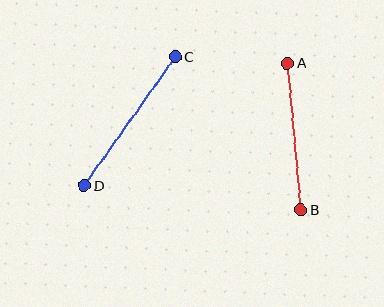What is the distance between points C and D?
The distance is approximately 158 pixels.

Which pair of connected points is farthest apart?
Points C and D are farthest apart.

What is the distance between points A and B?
The distance is approximately 147 pixels.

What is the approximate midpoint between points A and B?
The midpoint is at approximately (294, 137) pixels.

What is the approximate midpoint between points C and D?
The midpoint is at approximately (130, 121) pixels.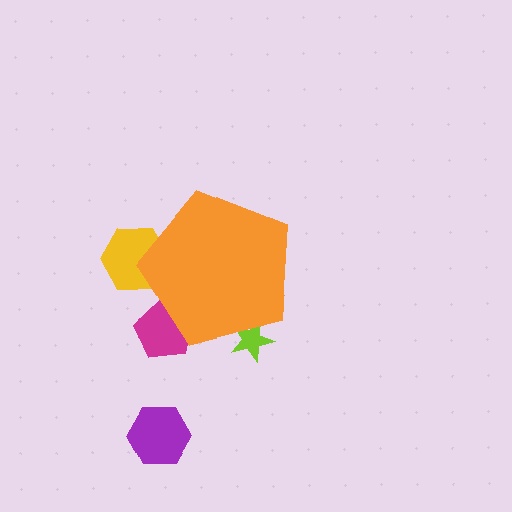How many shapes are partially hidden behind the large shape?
3 shapes are partially hidden.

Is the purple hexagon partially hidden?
No, the purple hexagon is fully visible.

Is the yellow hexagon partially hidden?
Yes, the yellow hexagon is partially hidden behind the orange pentagon.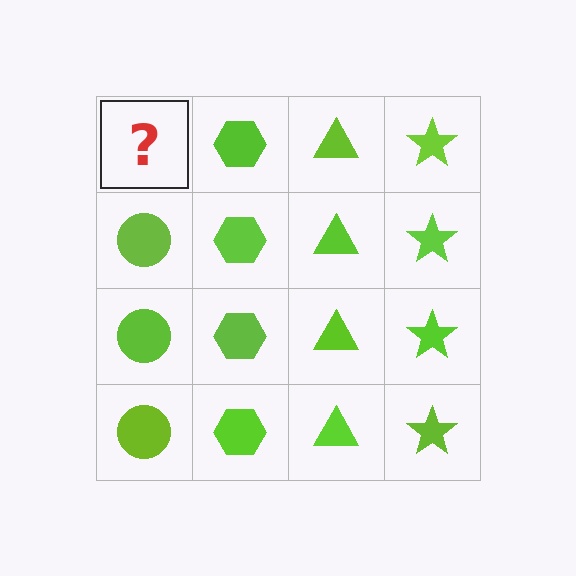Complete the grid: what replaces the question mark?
The question mark should be replaced with a lime circle.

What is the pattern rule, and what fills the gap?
The rule is that each column has a consistent shape. The gap should be filled with a lime circle.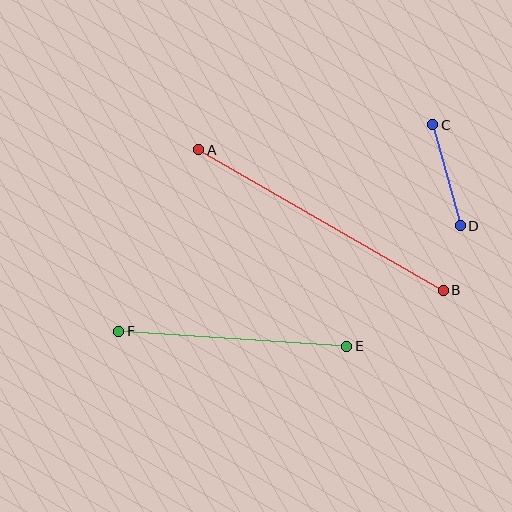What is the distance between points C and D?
The distance is approximately 105 pixels.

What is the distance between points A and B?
The distance is approximately 282 pixels.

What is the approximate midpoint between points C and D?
The midpoint is at approximately (446, 175) pixels.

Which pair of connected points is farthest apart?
Points A and B are farthest apart.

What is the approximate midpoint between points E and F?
The midpoint is at approximately (233, 339) pixels.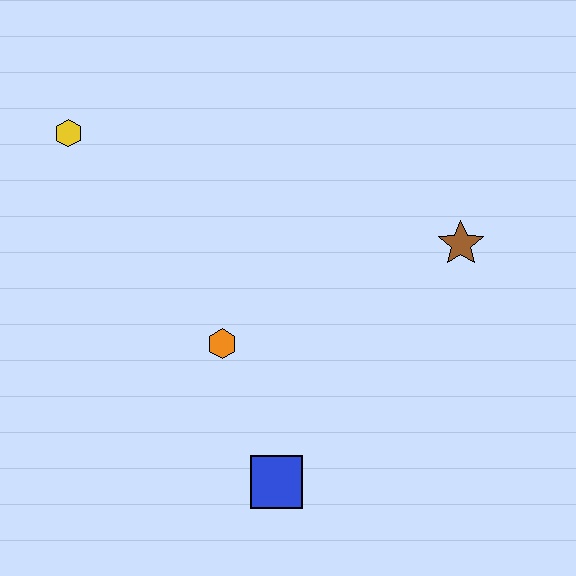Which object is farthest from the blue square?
The yellow hexagon is farthest from the blue square.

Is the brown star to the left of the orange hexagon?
No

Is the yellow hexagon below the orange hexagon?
No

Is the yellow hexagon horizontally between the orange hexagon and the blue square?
No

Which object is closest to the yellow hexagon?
The orange hexagon is closest to the yellow hexagon.